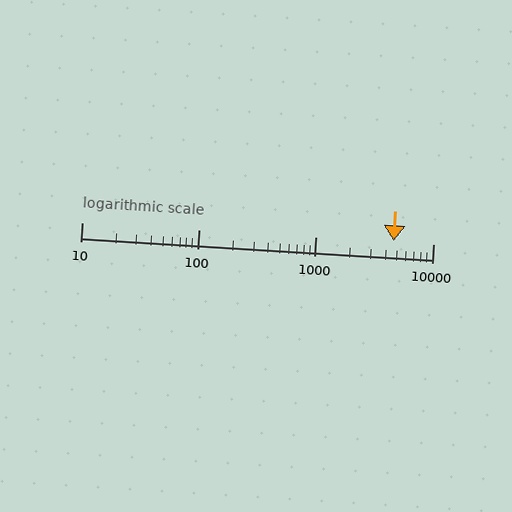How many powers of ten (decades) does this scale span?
The scale spans 3 decades, from 10 to 10000.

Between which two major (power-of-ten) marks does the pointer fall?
The pointer is between 1000 and 10000.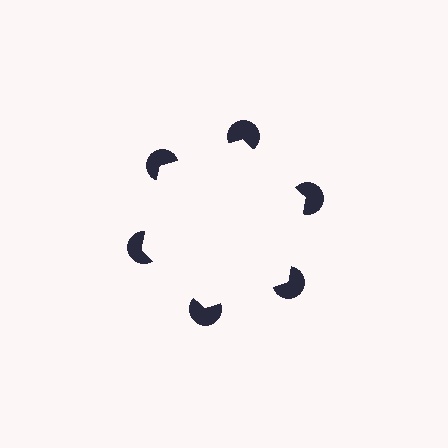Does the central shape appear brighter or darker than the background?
It typically appears slightly brighter than the background, even though no actual brightness change is drawn.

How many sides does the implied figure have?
6 sides.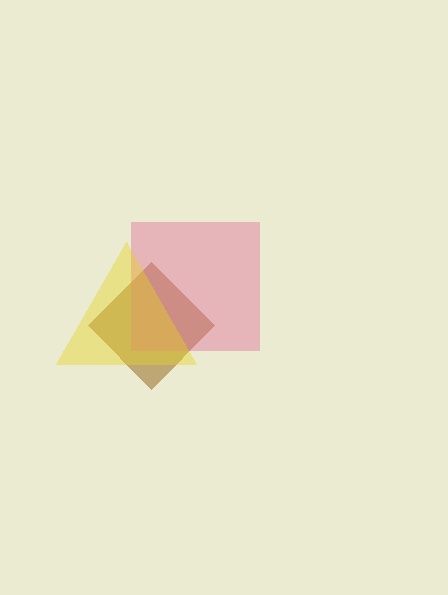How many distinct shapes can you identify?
There are 3 distinct shapes: a brown diamond, a pink square, a yellow triangle.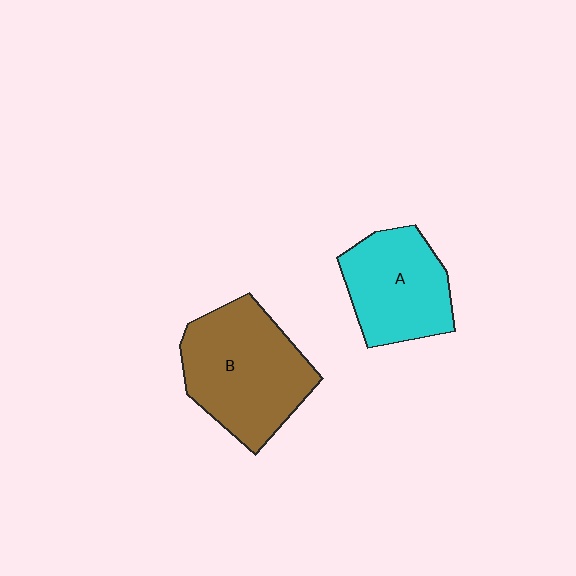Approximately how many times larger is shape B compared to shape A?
Approximately 1.3 times.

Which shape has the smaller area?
Shape A (cyan).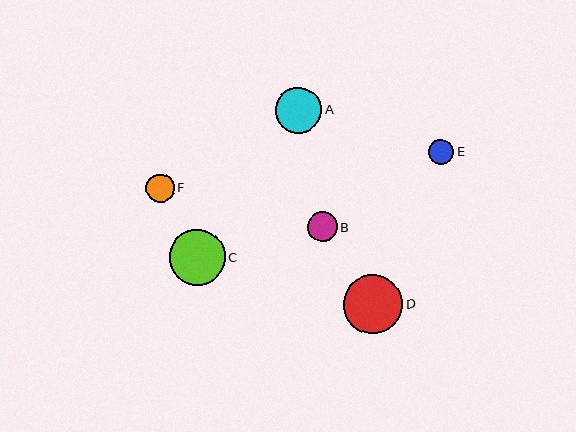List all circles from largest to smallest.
From largest to smallest: D, C, A, B, F, E.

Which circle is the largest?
Circle D is the largest with a size of approximately 59 pixels.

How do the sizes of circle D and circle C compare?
Circle D and circle C are approximately the same size.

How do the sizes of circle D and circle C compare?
Circle D and circle C are approximately the same size.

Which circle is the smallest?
Circle E is the smallest with a size of approximately 25 pixels.